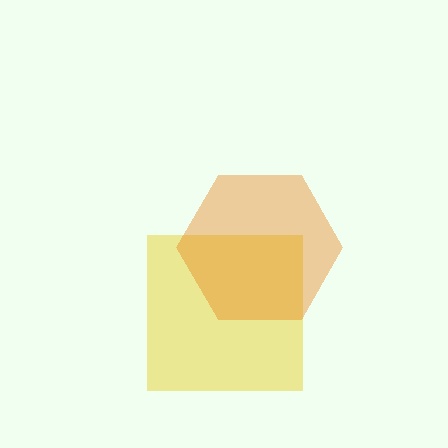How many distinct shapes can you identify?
There are 2 distinct shapes: a yellow square, an orange hexagon.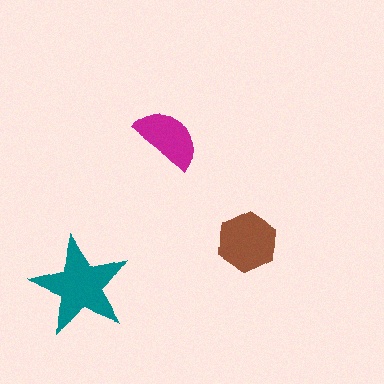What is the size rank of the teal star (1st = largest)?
1st.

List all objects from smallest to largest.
The magenta semicircle, the brown hexagon, the teal star.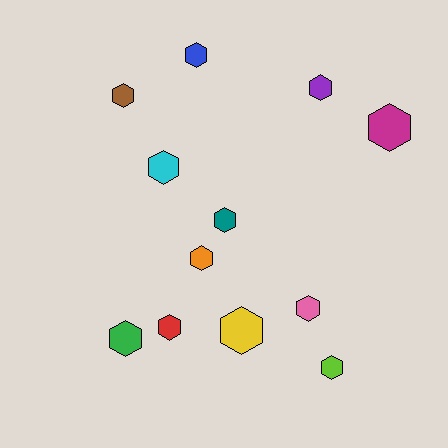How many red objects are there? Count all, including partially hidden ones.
There is 1 red object.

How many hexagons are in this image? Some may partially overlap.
There are 12 hexagons.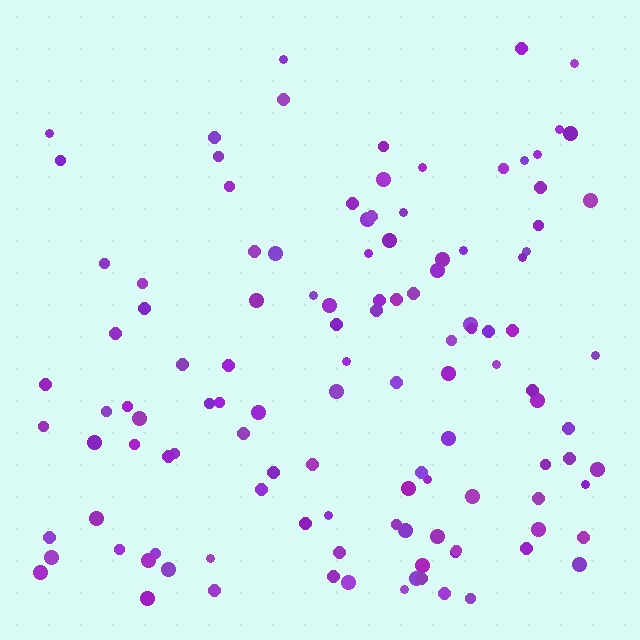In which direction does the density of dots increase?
From top to bottom, with the bottom side densest.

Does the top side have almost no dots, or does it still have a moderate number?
Still a moderate number, just noticeably fewer than the bottom.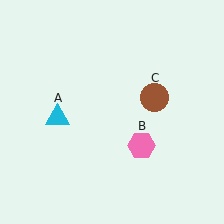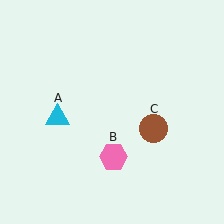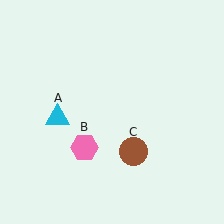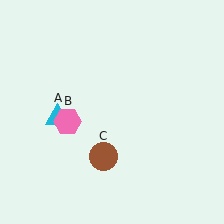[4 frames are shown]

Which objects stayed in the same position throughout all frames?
Cyan triangle (object A) remained stationary.